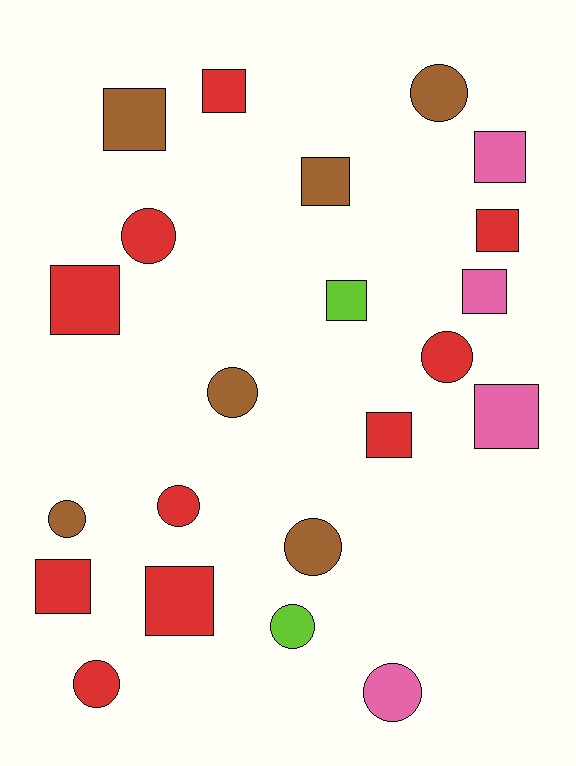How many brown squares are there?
There are 2 brown squares.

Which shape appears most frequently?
Square, with 12 objects.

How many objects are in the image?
There are 22 objects.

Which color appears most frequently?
Red, with 10 objects.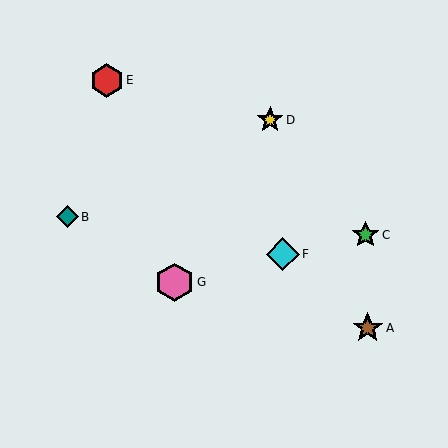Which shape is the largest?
The pink hexagon (labeled G) is the largest.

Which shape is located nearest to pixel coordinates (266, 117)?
The yellow star (labeled D) at (270, 120) is nearest to that location.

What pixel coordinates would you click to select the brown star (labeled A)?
Click at (368, 328) to select the brown star A.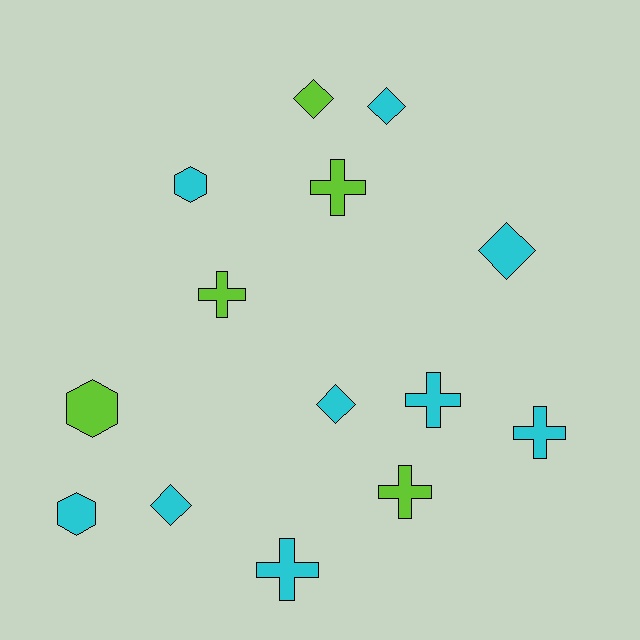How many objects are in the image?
There are 14 objects.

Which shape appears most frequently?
Cross, with 6 objects.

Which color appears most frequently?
Cyan, with 9 objects.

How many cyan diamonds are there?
There are 4 cyan diamonds.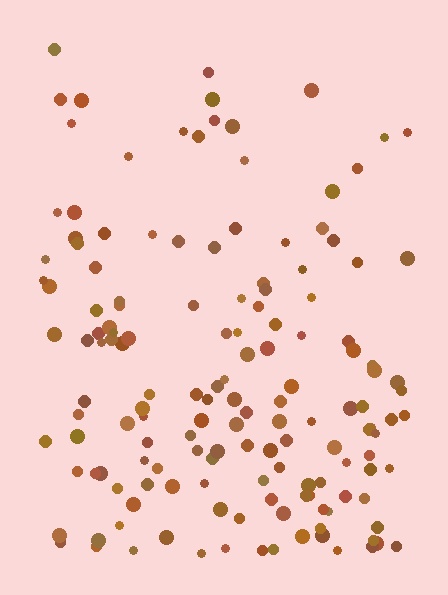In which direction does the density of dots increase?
From top to bottom, with the bottom side densest.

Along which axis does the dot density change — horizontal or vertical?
Vertical.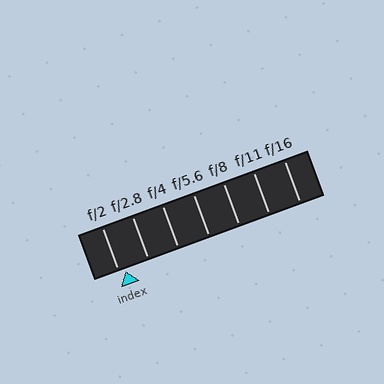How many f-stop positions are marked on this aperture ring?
There are 7 f-stop positions marked.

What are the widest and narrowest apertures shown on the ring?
The widest aperture shown is f/2 and the narrowest is f/16.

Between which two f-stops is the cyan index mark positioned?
The index mark is between f/2 and f/2.8.